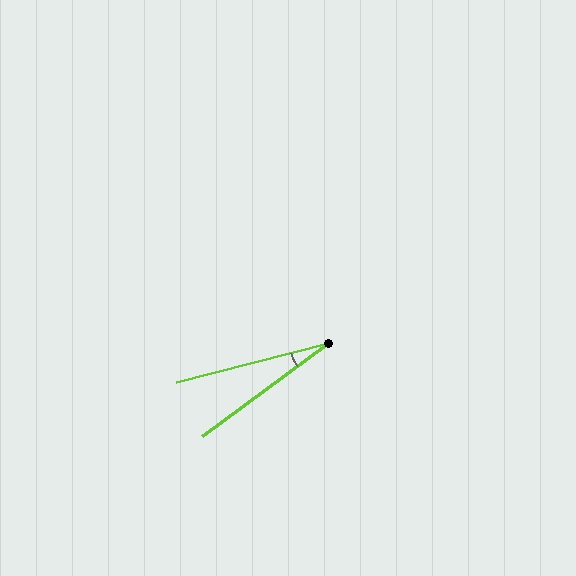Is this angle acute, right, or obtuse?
It is acute.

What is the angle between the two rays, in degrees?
Approximately 22 degrees.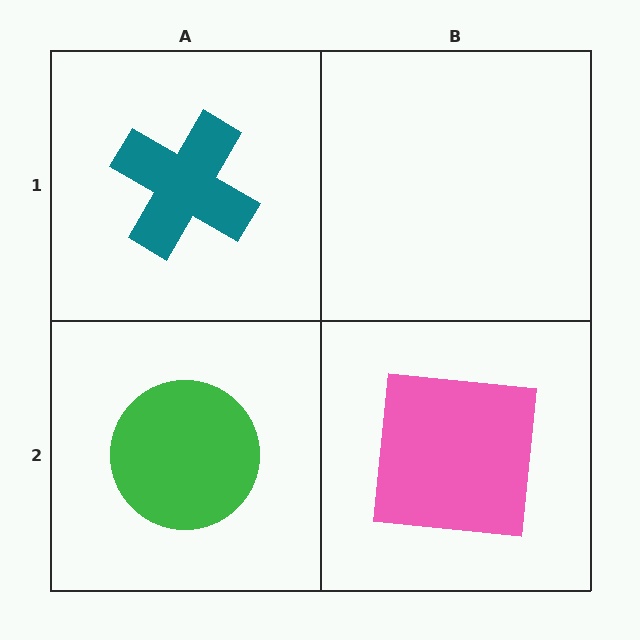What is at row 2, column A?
A green circle.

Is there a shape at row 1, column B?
No, that cell is empty.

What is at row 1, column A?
A teal cross.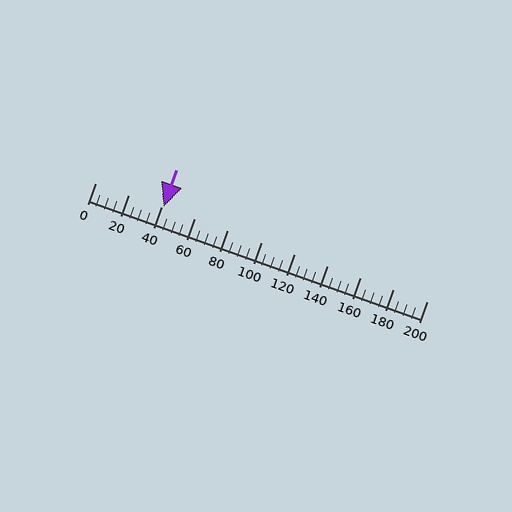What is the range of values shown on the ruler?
The ruler shows values from 0 to 200.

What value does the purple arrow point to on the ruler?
The purple arrow points to approximately 41.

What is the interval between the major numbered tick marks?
The major tick marks are spaced 20 units apart.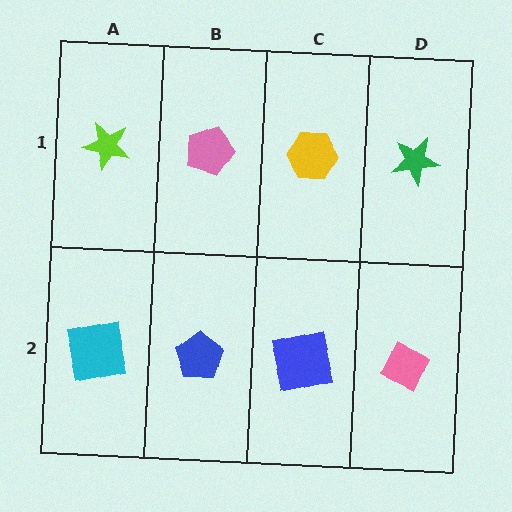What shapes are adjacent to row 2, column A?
A lime star (row 1, column A), a blue pentagon (row 2, column B).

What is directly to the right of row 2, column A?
A blue pentagon.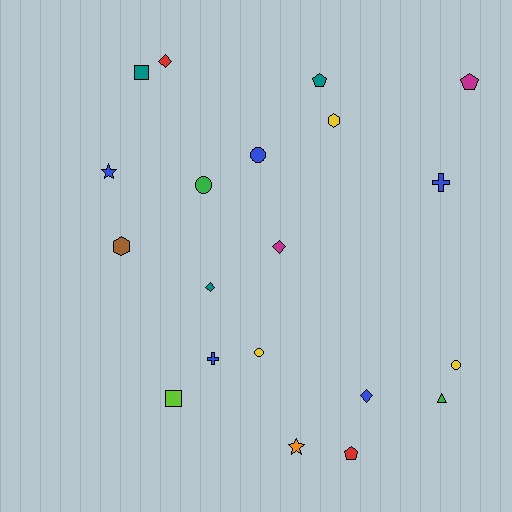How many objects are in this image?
There are 20 objects.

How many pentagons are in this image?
There are 3 pentagons.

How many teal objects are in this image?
There are 3 teal objects.